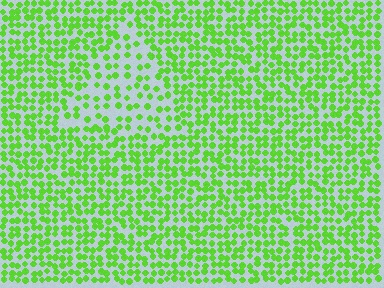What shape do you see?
I see a triangle.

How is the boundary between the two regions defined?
The boundary is defined by a change in element density (approximately 1.9x ratio). All elements are the same color, size, and shape.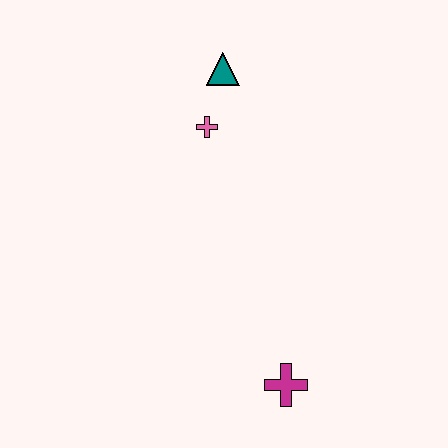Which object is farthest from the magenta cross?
The teal triangle is farthest from the magenta cross.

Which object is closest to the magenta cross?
The pink cross is closest to the magenta cross.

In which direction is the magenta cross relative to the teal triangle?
The magenta cross is below the teal triangle.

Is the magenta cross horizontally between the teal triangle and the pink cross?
No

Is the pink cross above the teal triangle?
No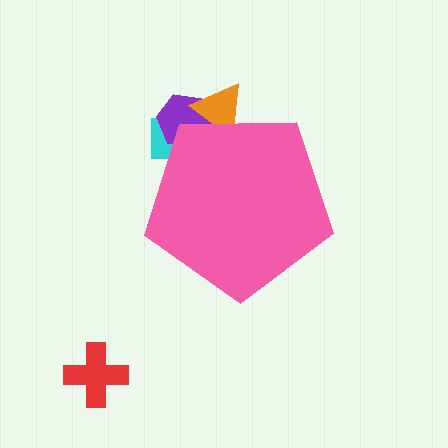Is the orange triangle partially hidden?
Yes, the orange triangle is partially hidden behind the pink pentagon.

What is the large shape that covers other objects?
A pink pentagon.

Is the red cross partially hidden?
No, the red cross is fully visible.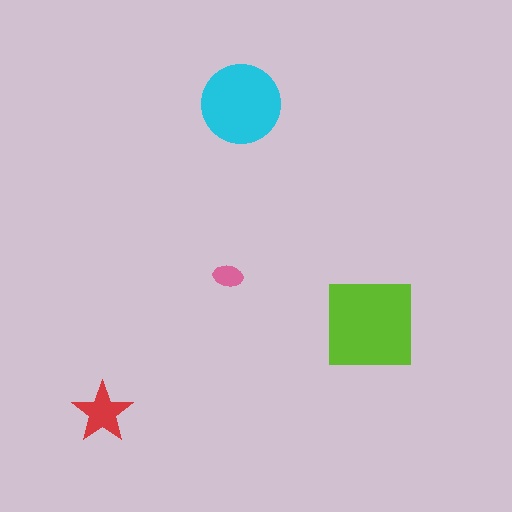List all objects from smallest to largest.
The pink ellipse, the red star, the cyan circle, the lime square.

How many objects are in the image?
There are 4 objects in the image.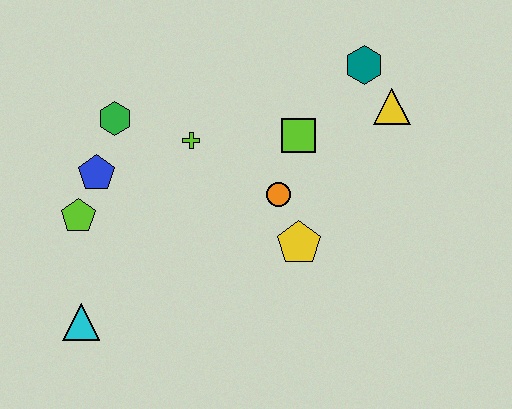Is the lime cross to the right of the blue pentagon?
Yes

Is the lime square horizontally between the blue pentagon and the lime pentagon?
No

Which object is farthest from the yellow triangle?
The cyan triangle is farthest from the yellow triangle.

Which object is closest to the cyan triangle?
The lime pentagon is closest to the cyan triangle.